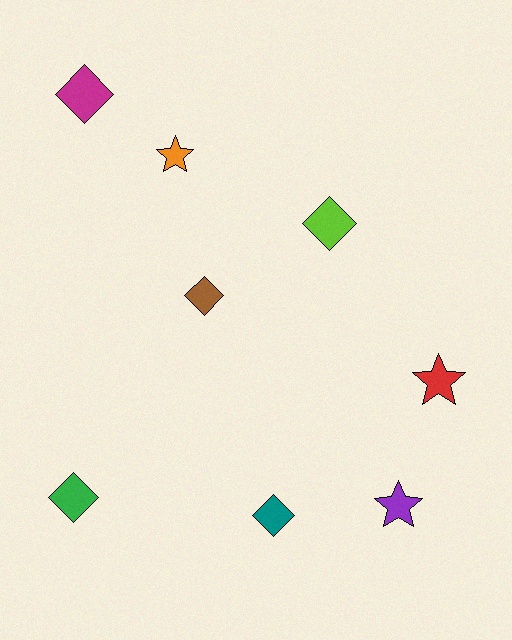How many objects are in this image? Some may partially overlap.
There are 8 objects.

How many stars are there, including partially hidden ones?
There are 3 stars.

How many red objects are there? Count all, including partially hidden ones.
There is 1 red object.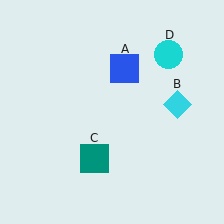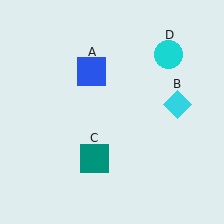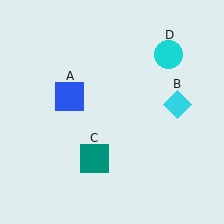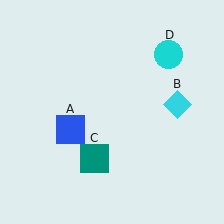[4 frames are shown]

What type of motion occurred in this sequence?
The blue square (object A) rotated counterclockwise around the center of the scene.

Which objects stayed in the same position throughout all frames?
Cyan diamond (object B) and teal square (object C) and cyan circle (object D) remained stationary.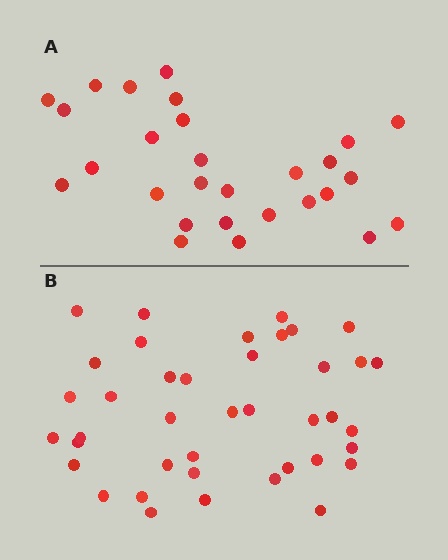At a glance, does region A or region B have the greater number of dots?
Region B (the bottom region) has more dots.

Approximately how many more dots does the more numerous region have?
Region B has roughly 12 or so more dots than region A.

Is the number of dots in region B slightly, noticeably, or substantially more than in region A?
Region B has noticeably more, but not dramatically so. The ratio is roughly 1.4 to 1.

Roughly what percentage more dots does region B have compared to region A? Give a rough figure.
About 45% more.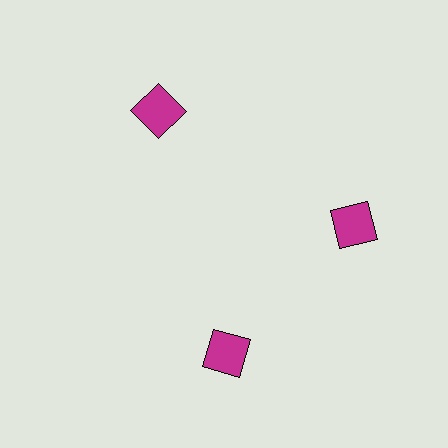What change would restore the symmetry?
The symmetry would be restored by rotating it back into even spacing with its neighbors so that all 3 squares sit at equal angles and equal distance from the center.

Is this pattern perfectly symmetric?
No. The 3 magenta squares are arranged in a ring, but one element near the 7 o'clock position is rotated out of alignment along the ring, breaking the 3-fold rotational symmetry.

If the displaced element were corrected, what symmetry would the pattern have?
It would have 3-fold rotational symmetry — the pattern would map onto itself every 120 degrees.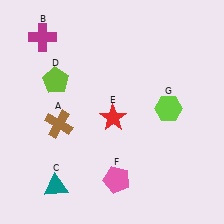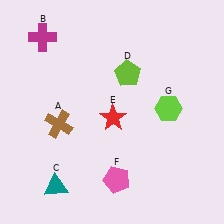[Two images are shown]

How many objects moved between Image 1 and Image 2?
1 object moved between the two images.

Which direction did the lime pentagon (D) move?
The lime pentagon (D) moved right.